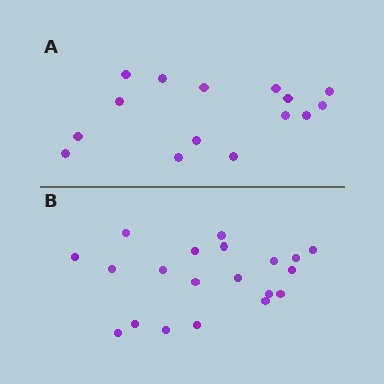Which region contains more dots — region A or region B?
Region B (the bottom region) has more dots.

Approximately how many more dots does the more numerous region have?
Region B has about 5 more dots than region A.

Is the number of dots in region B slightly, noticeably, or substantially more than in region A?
Region B has noticeably more, but not dramatically so. The ratio is roughly 1.3 to 1.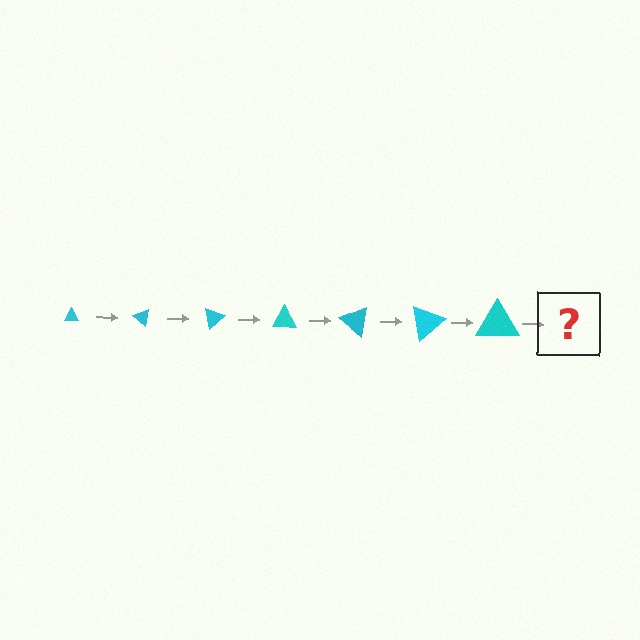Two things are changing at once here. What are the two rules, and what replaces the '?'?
The two rules are that the triangle grows larger each step and it rotates 40 degrees each step. The '?' should be a triangle, larger than the previous one and rotated 280 degrees from the start.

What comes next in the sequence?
The next element should be a triangle, larger than the previous one and rotated 280 degrees from the start.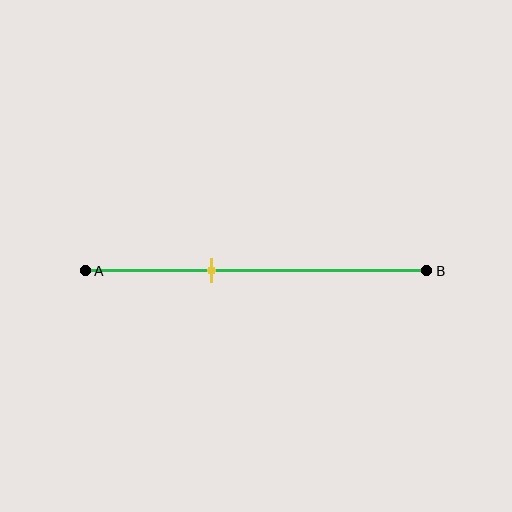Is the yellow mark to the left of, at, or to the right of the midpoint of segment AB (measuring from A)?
The yellow mark is to the left of the midpoint of segment AB.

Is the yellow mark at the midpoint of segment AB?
No, the mark is at about 35% from A, not at the 50% midpoint.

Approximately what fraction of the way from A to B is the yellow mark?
The yellow mark is approximately 35% of the way from A to B.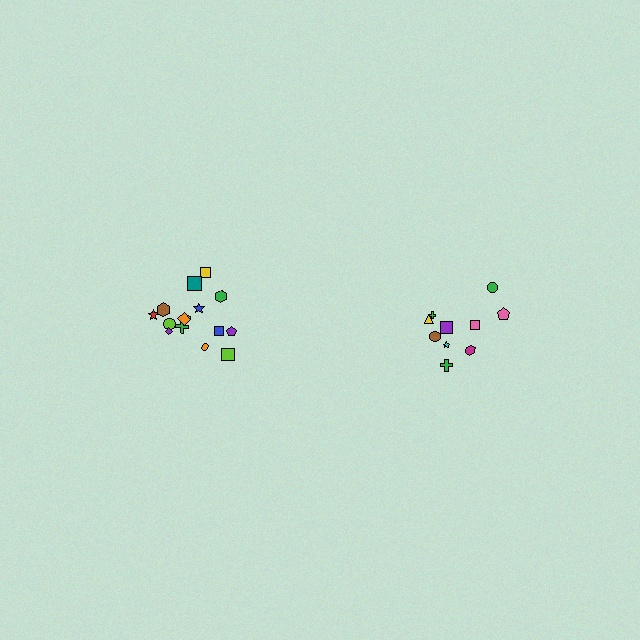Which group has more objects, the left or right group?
The left group.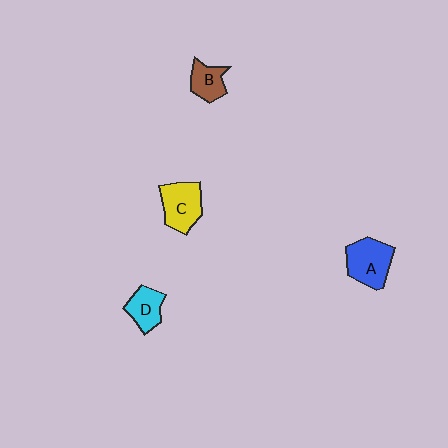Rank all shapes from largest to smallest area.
From largest to smallest: A (blue), C (yellow), D (cyan), B (brown).